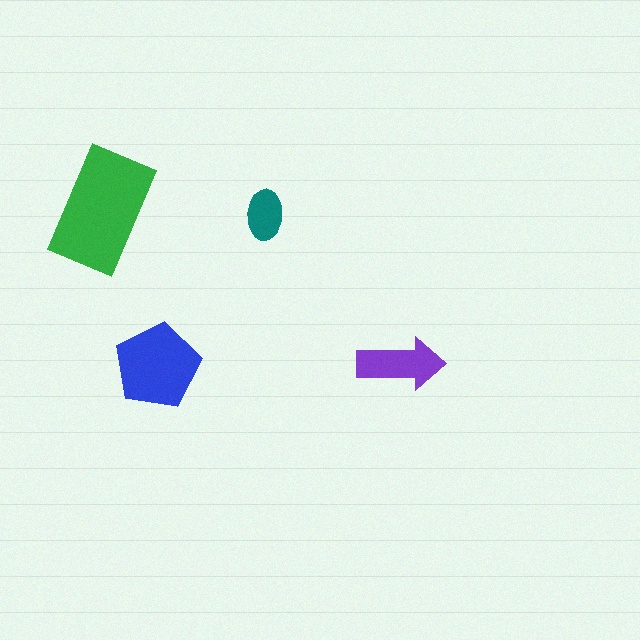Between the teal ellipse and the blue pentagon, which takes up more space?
The blue pentagon.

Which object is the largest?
The green rectangle.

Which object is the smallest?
The teal ellipse.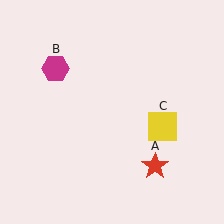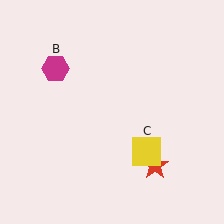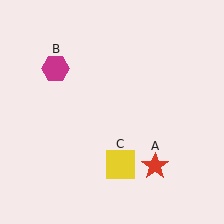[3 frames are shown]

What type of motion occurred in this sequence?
The yellow square (object C) rotated clockwise around the center of the scene.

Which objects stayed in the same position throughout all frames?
Red star (object A) and magenta hexagon (object B) remained stationary.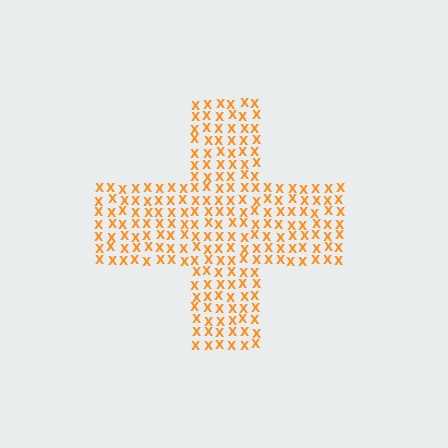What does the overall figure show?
The overall figure shows a cross.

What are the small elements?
The small elements are letter X's.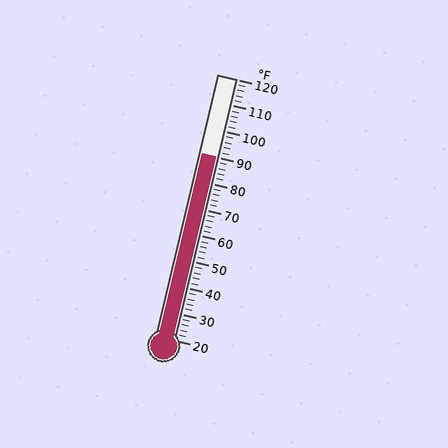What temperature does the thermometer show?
The thermometer shows approximately 90°F.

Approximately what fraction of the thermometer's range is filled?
The thermometer is filled to approximately 70% of its range.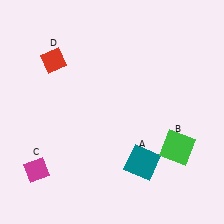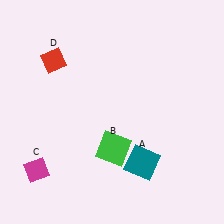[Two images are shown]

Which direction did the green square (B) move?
The green square (B) moved left.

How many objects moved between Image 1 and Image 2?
1 object moved between the two images.